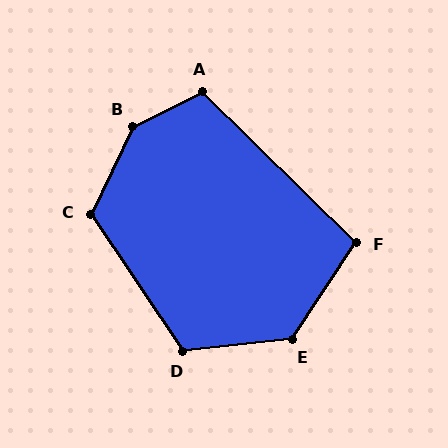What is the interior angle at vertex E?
Approximately 130 degrees (obtuse).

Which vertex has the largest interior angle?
B, at approximately 142 degrees.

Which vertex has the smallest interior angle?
F, at approximately 101 degrees.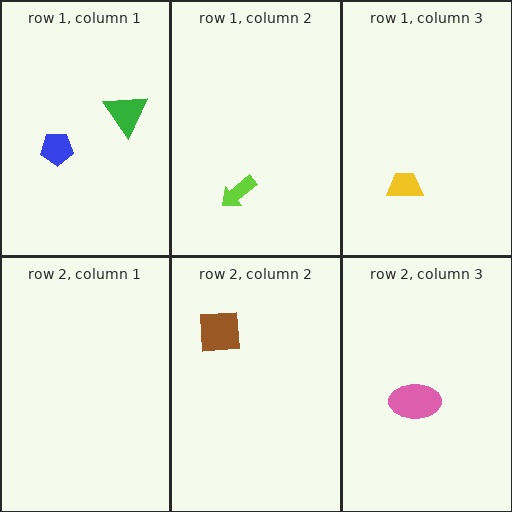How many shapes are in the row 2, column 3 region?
1.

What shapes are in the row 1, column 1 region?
The green triangle, the blue pentagon.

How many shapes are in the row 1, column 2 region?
1.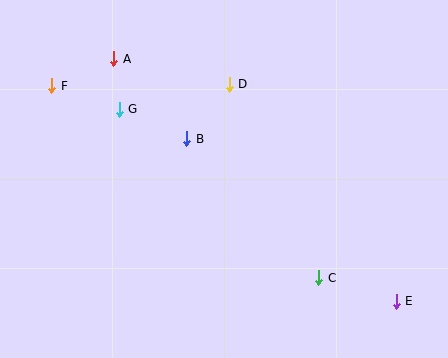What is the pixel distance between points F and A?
The distance between F and A is 67 pixels.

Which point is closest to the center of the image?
Point B at (187, 139) is closest to the center.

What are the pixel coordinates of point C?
Point C is at (319, 278).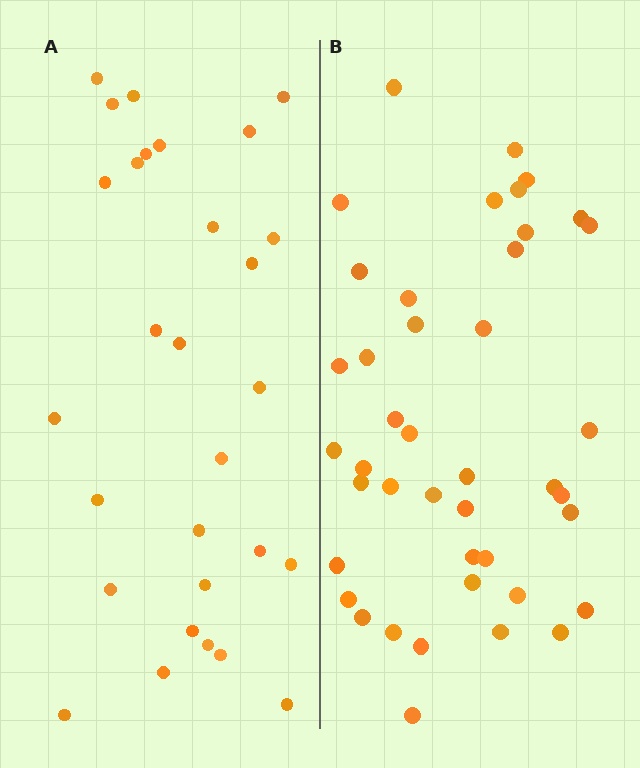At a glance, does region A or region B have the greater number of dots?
Region B (the right region) has more dots.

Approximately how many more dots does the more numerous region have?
Region B has approximately 15 more dots than region A.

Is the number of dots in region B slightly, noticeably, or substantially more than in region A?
Region B has noticeably more, but not dramatically so. The ratio is roughly 1.4 to 1.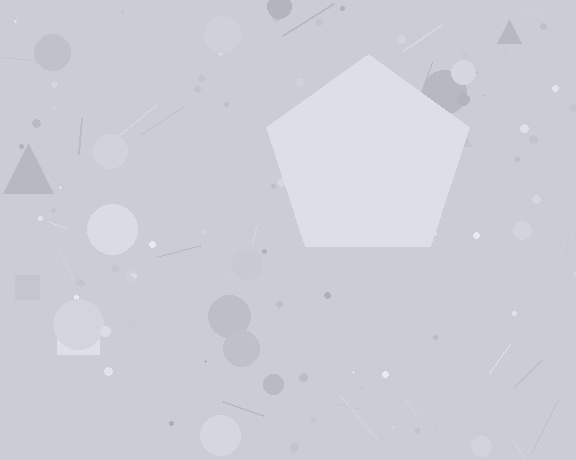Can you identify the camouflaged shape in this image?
The camouflaged shape is a pentagon.